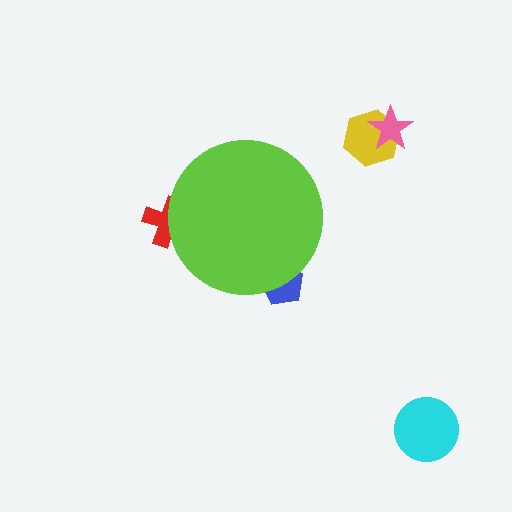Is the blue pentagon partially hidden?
Yes, the blue pentagon is partially hidden behind the lime circle.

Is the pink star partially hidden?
No, the pink star is fully visible.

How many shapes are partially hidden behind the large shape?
2 shapes are partially hidden.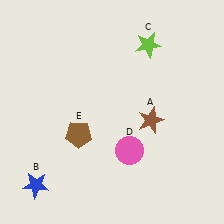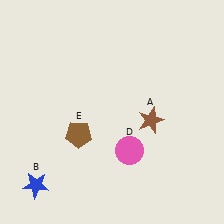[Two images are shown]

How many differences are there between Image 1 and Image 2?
There is 1 difference between the two images.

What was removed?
The lime star (C) was removed in Image 2.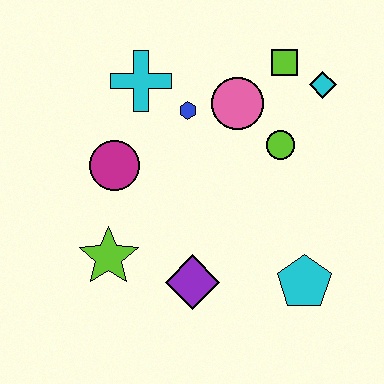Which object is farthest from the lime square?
The lime star is farthest from the lime square.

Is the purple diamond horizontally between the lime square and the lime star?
Yes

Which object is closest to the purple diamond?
The lime star is closest to the purple diamond.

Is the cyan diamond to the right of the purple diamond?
Yes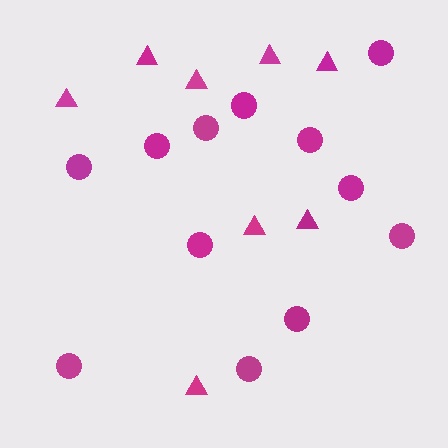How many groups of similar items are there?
There are 2 groups: one group of triangles (8) and one group of circles (12).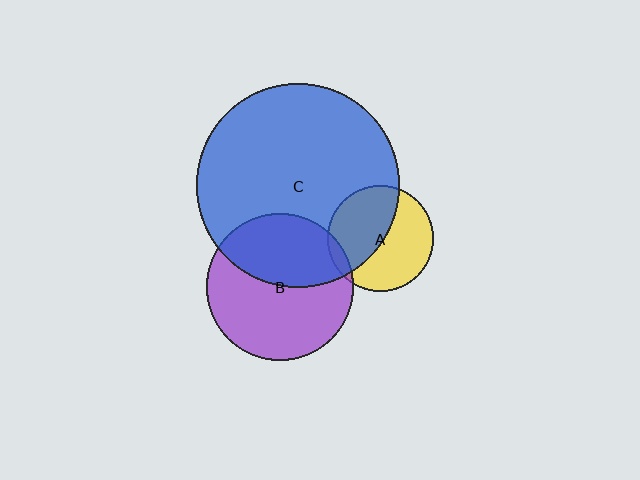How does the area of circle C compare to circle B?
Approximately 1.9 times.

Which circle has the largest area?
Circle C (blue).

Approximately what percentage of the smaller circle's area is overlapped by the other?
Approximately 40%.